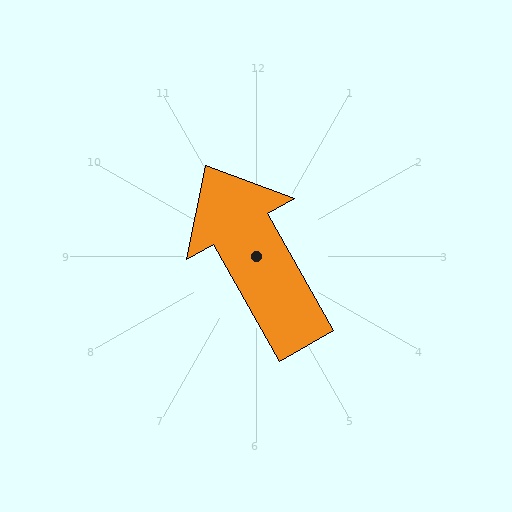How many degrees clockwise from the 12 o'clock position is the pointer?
Approximately 331 degrees.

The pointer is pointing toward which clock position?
Roughly 11 o'clock.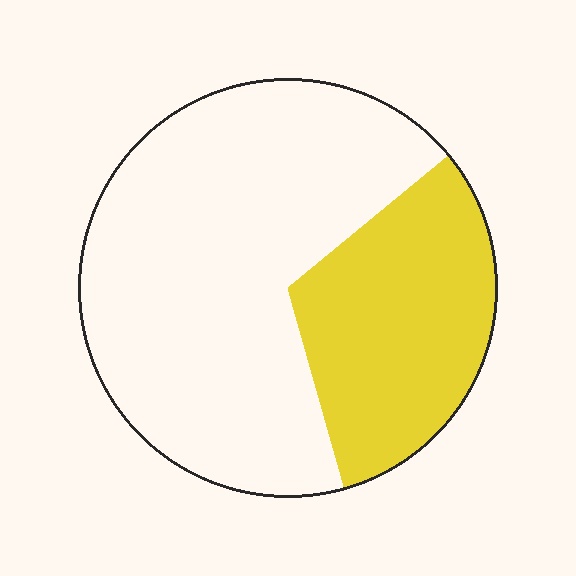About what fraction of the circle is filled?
About one third (1/3).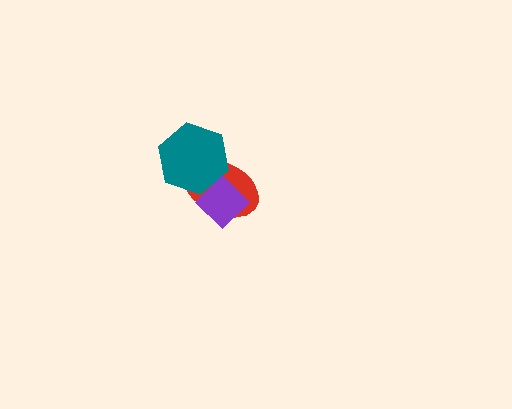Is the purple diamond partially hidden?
No, no other shape covers it.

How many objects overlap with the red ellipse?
2 objects overlap with the red ellipse.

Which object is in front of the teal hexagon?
The purple diamond is in front of the teal hexagon.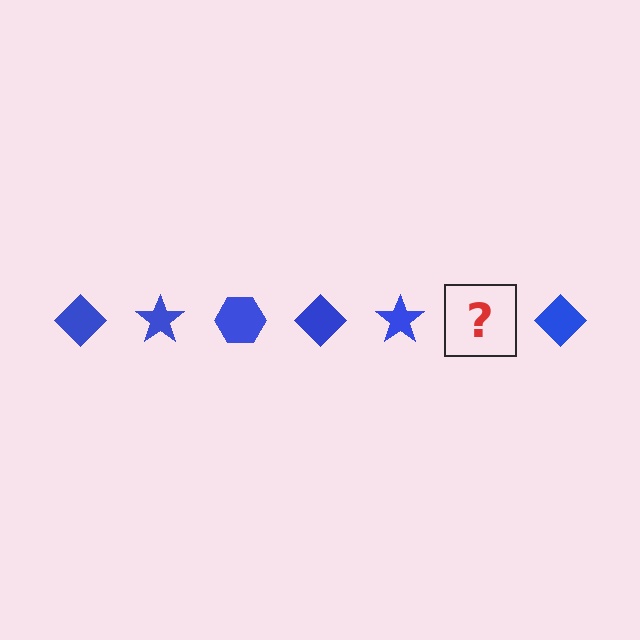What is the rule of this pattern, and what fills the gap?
The rule is that the pattern cycles through diamond, star, hexagon shapes in blue. The gap should be filled with a blue hexagon.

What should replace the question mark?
The question mark should be replaced with a blue hexagon.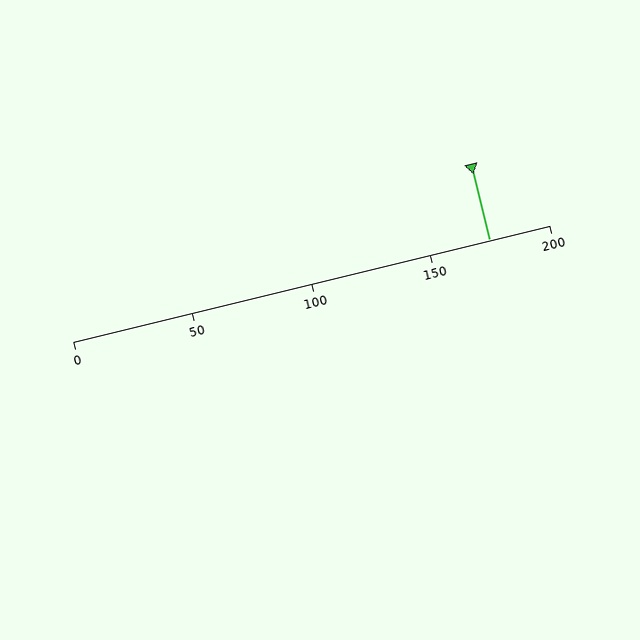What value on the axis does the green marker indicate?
The marker indicates approximately 175.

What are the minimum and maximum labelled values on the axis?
The axis runs from 0 to 200.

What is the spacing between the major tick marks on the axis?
The major ticks are spaced 50 apart.